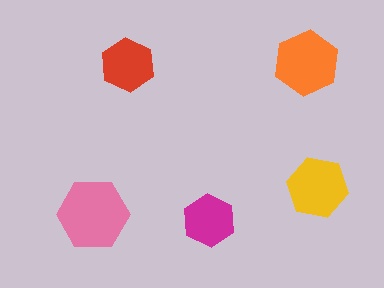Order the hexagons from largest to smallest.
the pink one, the orange one, the yellow one, the red one, the magenta one.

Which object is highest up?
The orange hexagon is topmost.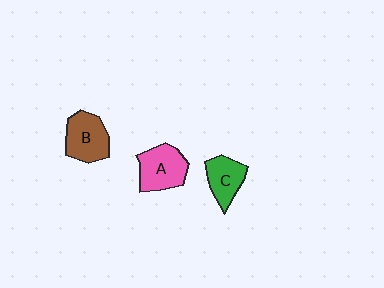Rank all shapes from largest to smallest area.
From largest to smallest: A (pink), B (brown), C (green).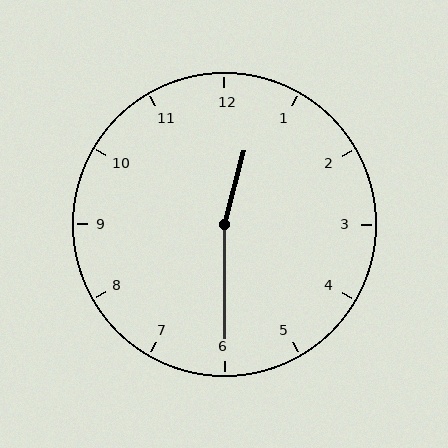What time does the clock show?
12:30.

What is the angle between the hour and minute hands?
Approximately 165 degrees.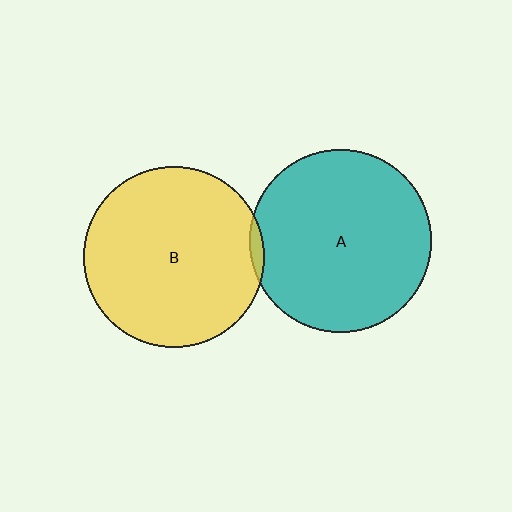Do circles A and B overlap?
Yes.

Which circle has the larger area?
Circle A (teal).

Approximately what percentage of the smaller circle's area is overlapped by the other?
Approximately 5%.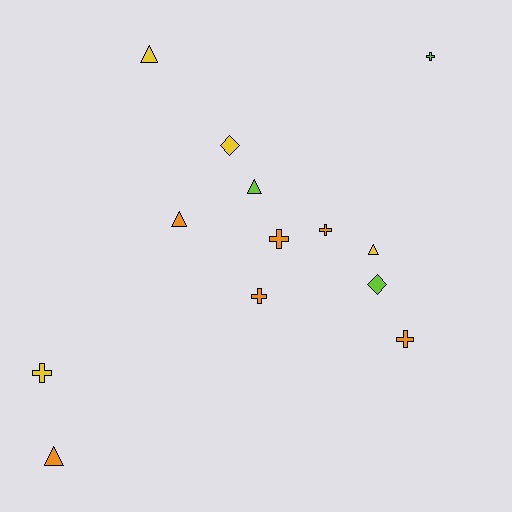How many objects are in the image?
There are 13 objects.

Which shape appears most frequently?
Cross, with 6 objects.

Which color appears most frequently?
Orange, with 6 objects.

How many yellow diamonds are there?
There is 1 yellow diamond.